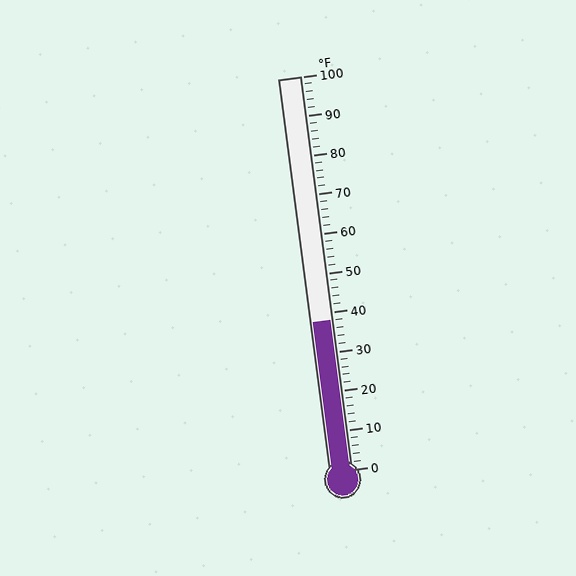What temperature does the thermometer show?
The thermometer shows approximately 38°F.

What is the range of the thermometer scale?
The thermometer scale ranges from 0°F to 100°F.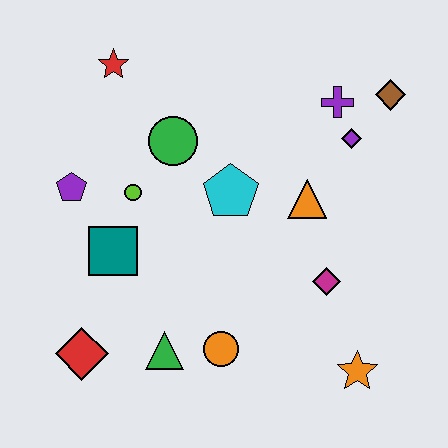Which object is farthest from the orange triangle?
The red diamond is farthest from the orange triangle.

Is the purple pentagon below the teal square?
No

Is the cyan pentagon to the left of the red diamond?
No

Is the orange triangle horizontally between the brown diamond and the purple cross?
No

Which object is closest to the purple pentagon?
The lime circle is closest to the purple pentagon.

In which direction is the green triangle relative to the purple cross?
The green triangle is below the purple cross.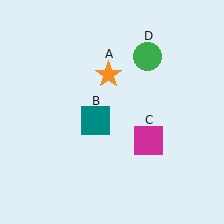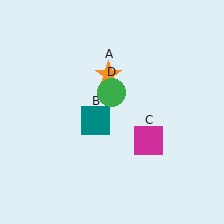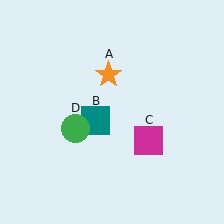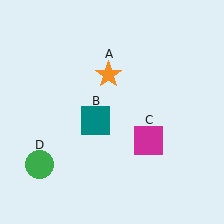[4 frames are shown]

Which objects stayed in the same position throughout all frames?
Orange star (object A) and teal square (object B) and magenta square (object C) remained stationary.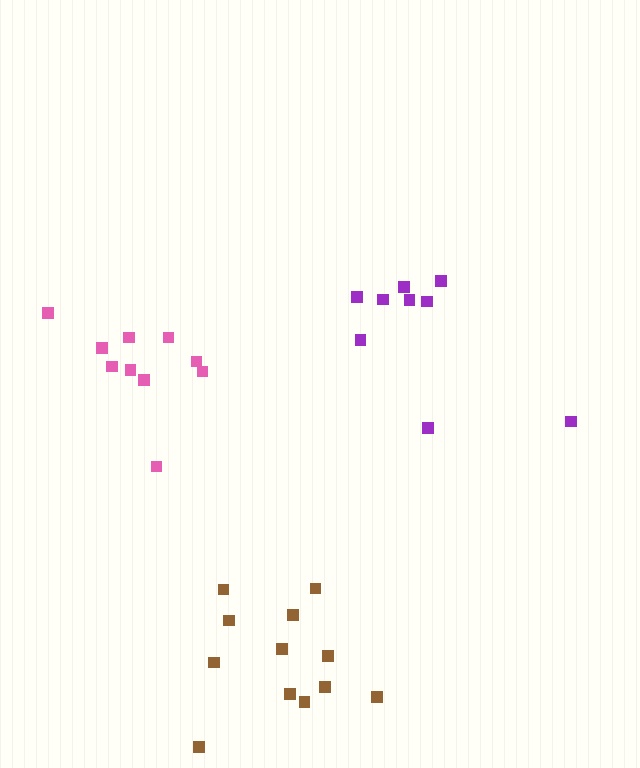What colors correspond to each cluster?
The clusters are colored: pink, purple, brown.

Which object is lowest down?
The brown cluster is bottommost.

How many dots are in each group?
Group 1: 10 dots, Group 2: 9 dots, Group 3: 12 dots (31 total).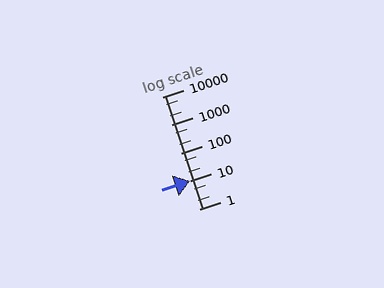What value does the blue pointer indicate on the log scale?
The pointer indicates approximately 9.8.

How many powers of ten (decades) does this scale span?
The scale spans 4 decades, from 1 to 10000.